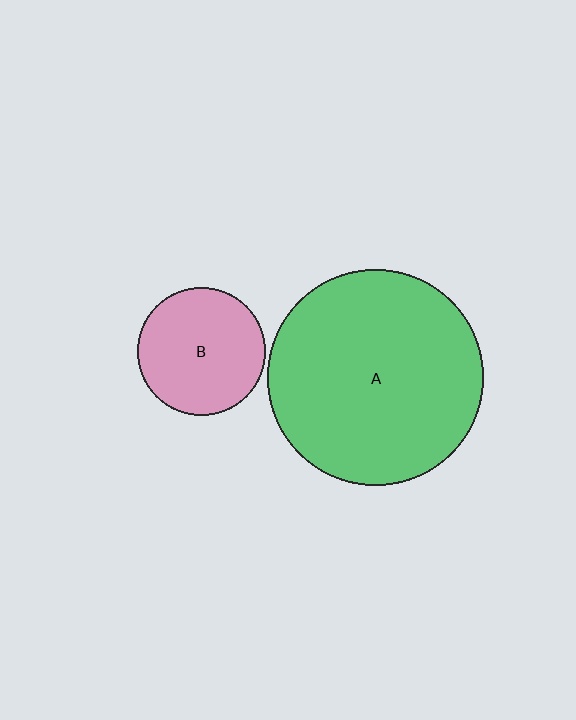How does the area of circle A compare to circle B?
Approximately 2.8 times.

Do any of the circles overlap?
No, none of the circles overlap.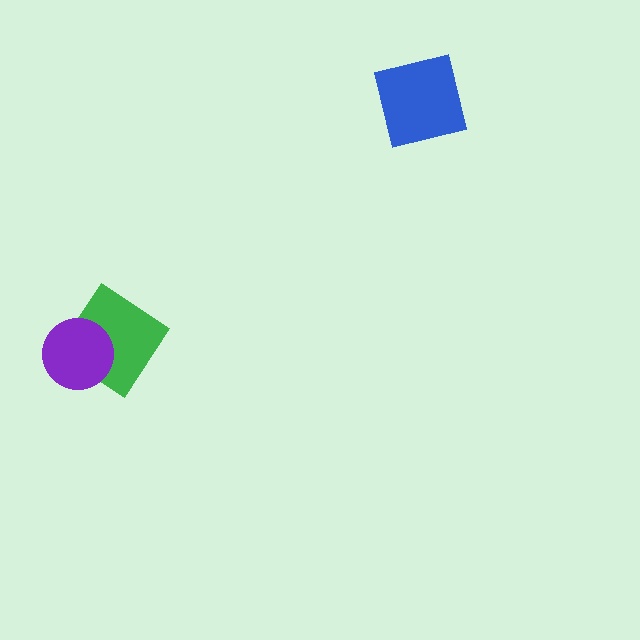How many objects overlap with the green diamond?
1 object overlaps with the green diamond.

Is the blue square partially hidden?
No, no other shape covers it.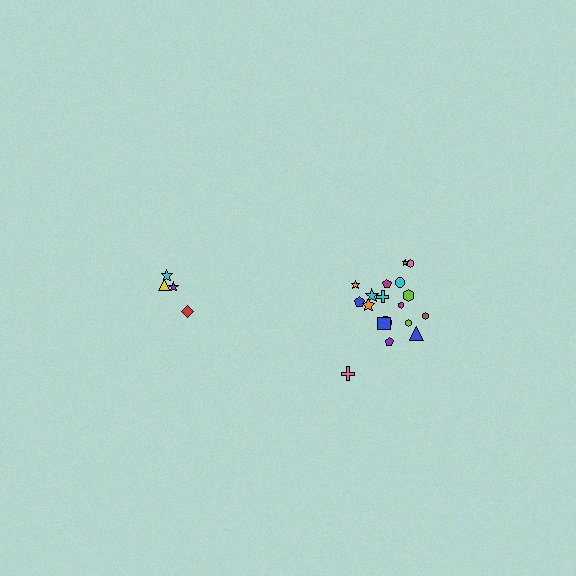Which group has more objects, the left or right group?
The right group.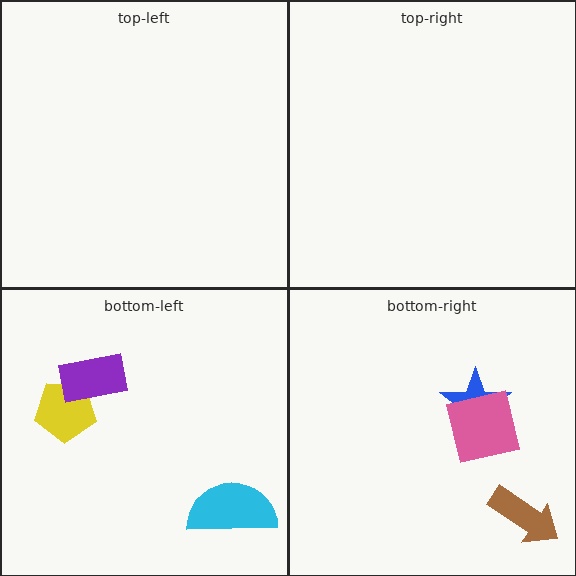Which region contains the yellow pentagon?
The bottom-left region.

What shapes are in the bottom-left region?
The yellow pentagon, the purple rectangle, the cyan semicircle.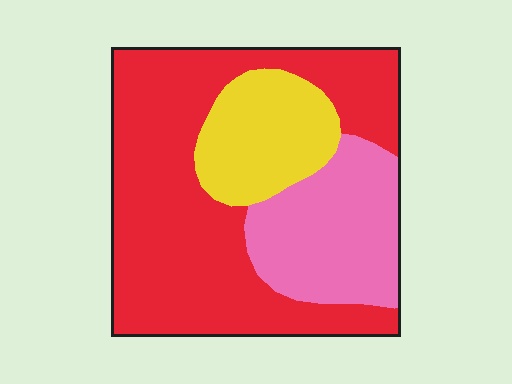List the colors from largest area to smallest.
From largest to smallest: red, pink, yellow.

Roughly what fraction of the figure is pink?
Pink takes up about one quarter (1/4) of the figure.